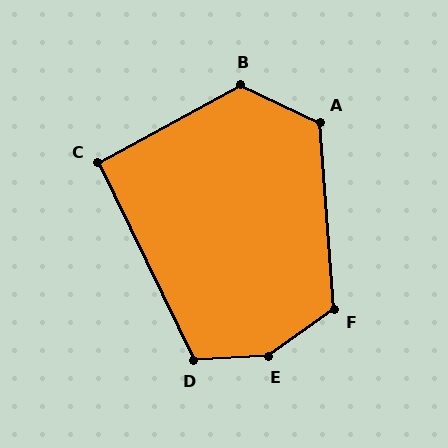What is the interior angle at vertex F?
Approximately 121 degrees (obtuse).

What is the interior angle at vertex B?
Approximately 126 degrees (obtuse).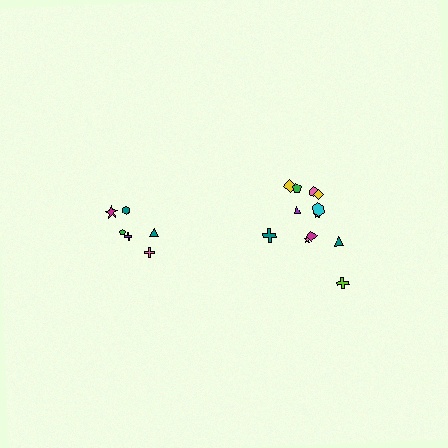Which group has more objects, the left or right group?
The right group.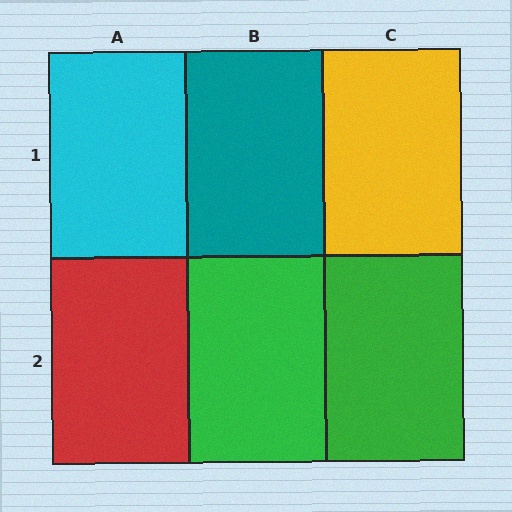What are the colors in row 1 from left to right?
Cyan, teal, yellow.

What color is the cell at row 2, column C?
Green.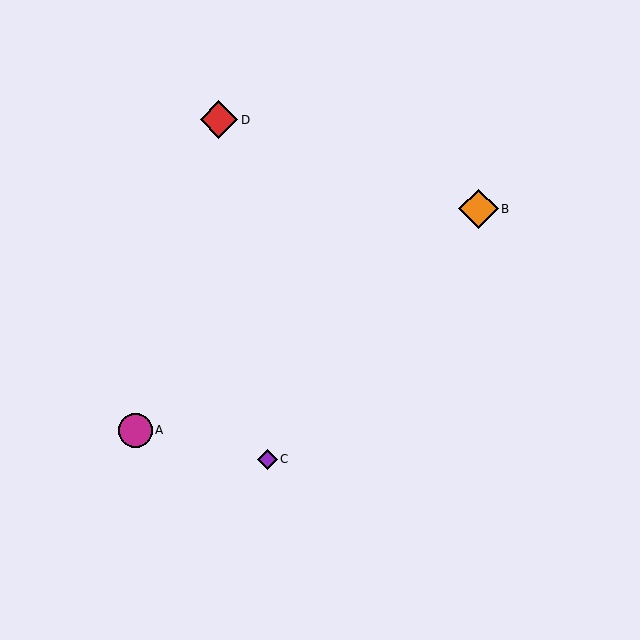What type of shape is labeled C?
Shape C is a purple diamond.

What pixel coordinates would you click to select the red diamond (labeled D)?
Click at (219, 120) to select the red diamond D.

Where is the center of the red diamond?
The center of the red diamond is at (219, 120).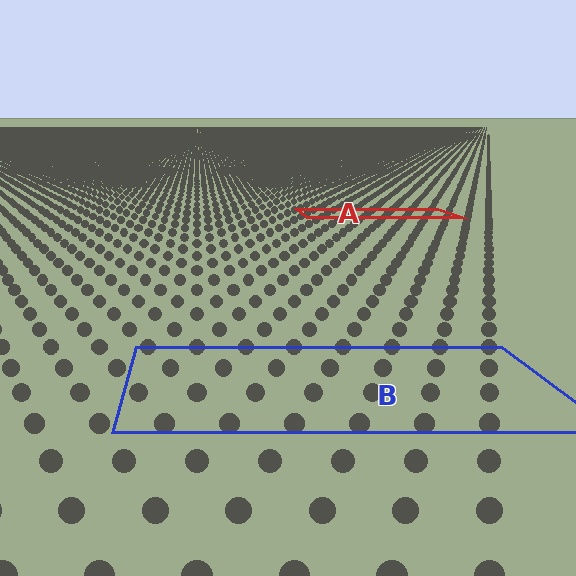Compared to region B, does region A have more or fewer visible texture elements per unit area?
Region A has more texture elements per unit area — they are packed more densely because it is farther away.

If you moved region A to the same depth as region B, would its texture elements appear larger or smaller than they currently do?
They would appear larger. At a closer depth, the same texture elements are projected at a bigger on-screen size.